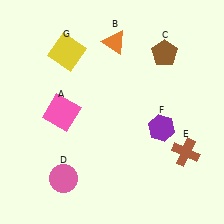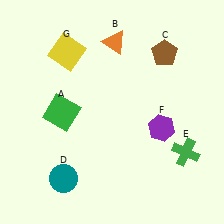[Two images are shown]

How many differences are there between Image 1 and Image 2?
There are 3 differences between the two images.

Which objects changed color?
A changed from pink to green. D changed from pink to teal. E changed from brown to green.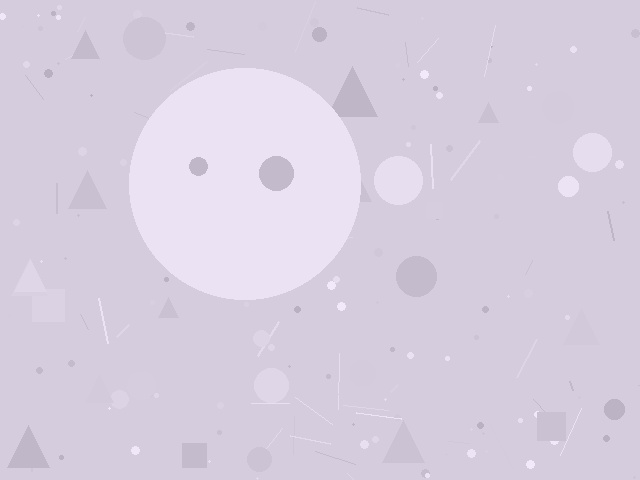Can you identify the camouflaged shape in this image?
The camouflaged shape is a circle.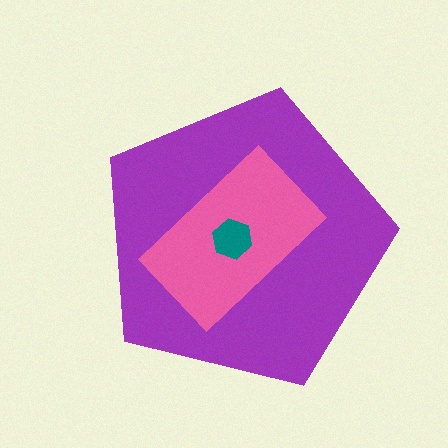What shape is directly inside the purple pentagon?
The pink rectangle.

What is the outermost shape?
The purple pentagon.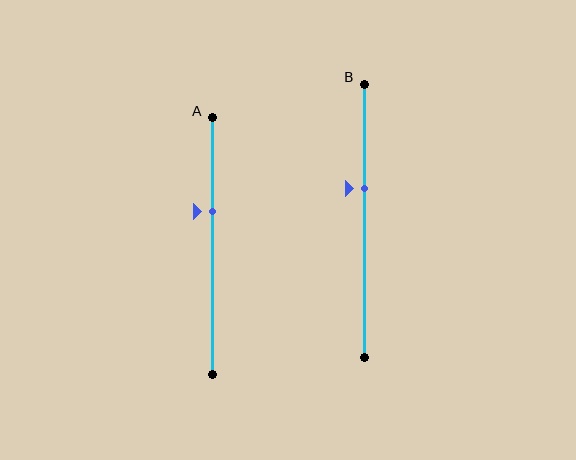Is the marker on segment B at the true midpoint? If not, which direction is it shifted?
No, the marker on segment B is shifted upward by about 12% of the segment length.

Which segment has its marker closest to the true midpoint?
Segment B has its marker closest to the true midpoint.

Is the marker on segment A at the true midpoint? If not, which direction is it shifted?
No, the marker on segment A is shifted upward by about 13% of the segment length.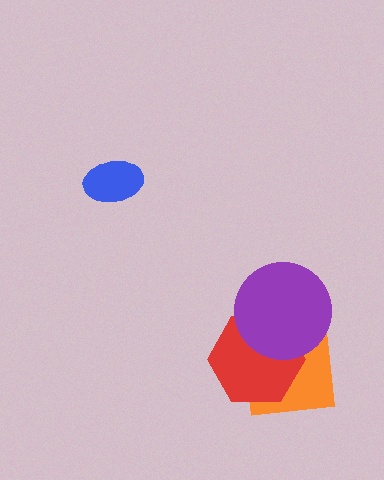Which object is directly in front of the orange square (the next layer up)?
The red hexagon is directly in front of the orange square.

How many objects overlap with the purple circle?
2 objects overlap with the purple circle.